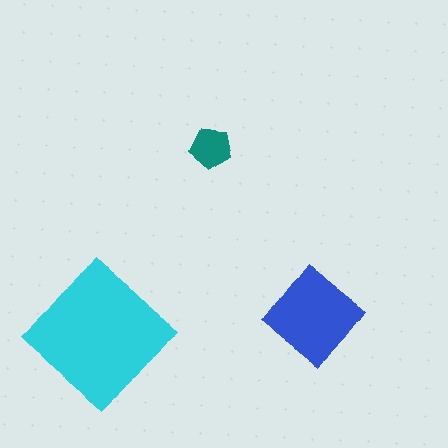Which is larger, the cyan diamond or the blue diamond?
The cyan diamond.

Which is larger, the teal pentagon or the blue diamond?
The blue diamond.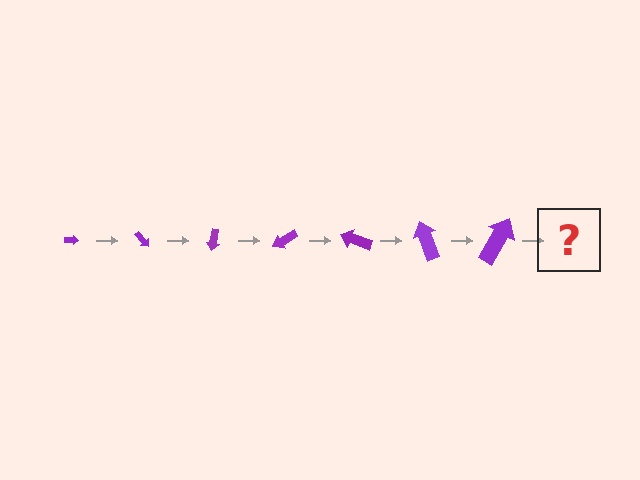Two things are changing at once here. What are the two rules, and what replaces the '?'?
The two rules are that the arrow grows larger each step and it rotates 50 degrees each step. The '?' should be an arrow, larger than the previous one and rotated 350 degrees from the start.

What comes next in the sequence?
The next element should be an arrow, larger than the previous one and rotated 350 degrees from the start.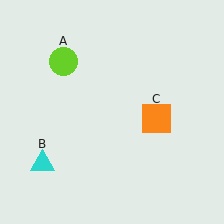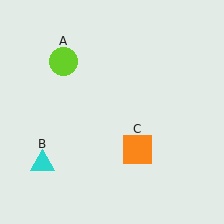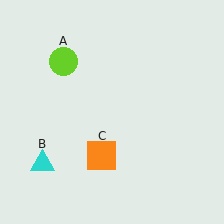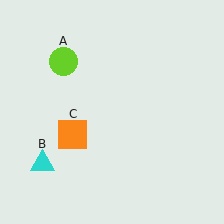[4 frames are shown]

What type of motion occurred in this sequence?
The orange square (object C) rotated clockwise around the center of the scene.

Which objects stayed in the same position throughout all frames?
Lime circle (object A) and cyan triangle (object B) remained stationary.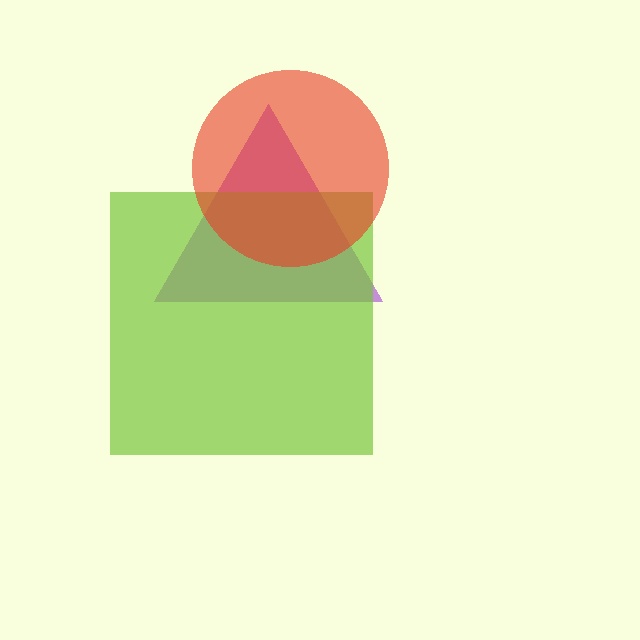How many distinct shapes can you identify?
There are 3 distinct shapes: a purple triangle, a lime square, a red circle.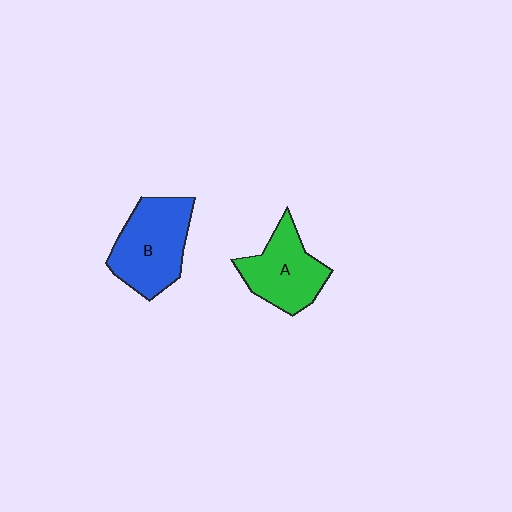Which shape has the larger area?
Shape B (blue).